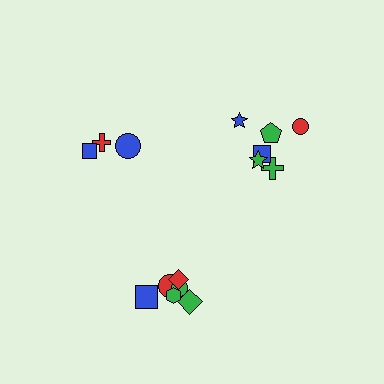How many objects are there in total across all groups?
There are 15 objects.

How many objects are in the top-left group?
There are 3 objects.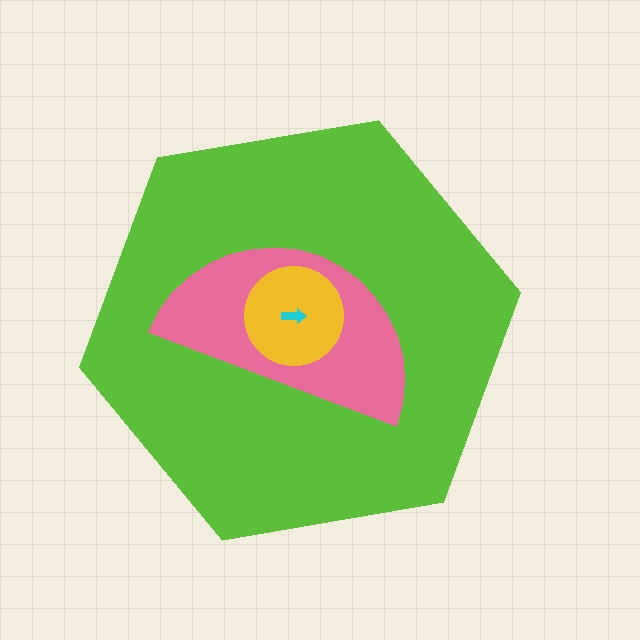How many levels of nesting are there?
4.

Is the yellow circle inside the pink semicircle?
Yes.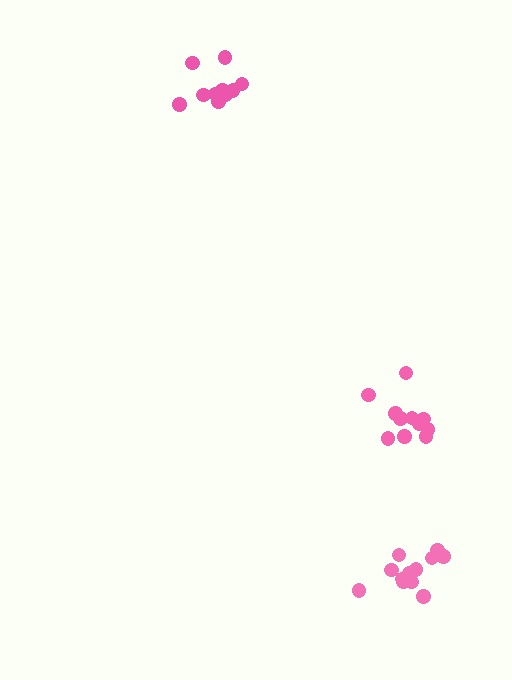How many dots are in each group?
Group 1: 11 dots, Group 2: 10 dots, Group 3: 12 dots (33 total).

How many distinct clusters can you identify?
There are 3 distinct clusters.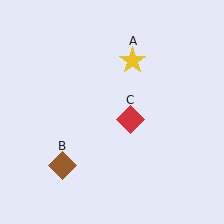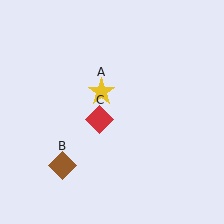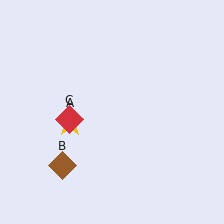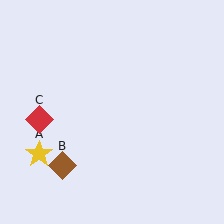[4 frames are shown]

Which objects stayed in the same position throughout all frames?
Brown diamond (object B) remained stationary.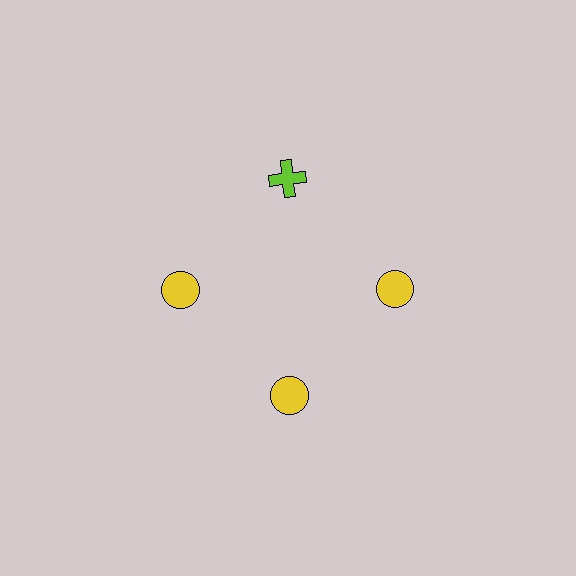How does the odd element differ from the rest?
It differs in both color (lime instead of yellow) and shape (cross instead of circle).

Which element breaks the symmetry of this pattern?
The lime cross at roughly the 12 o'clock position breaks the symmetry. All other shapes are yellow circles.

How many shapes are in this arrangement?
There are 4 shapes arranged in a ring pattern.